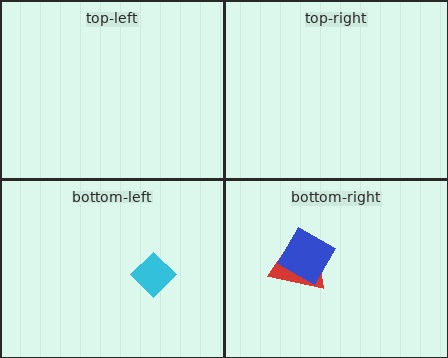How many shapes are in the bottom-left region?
1.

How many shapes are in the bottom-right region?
2.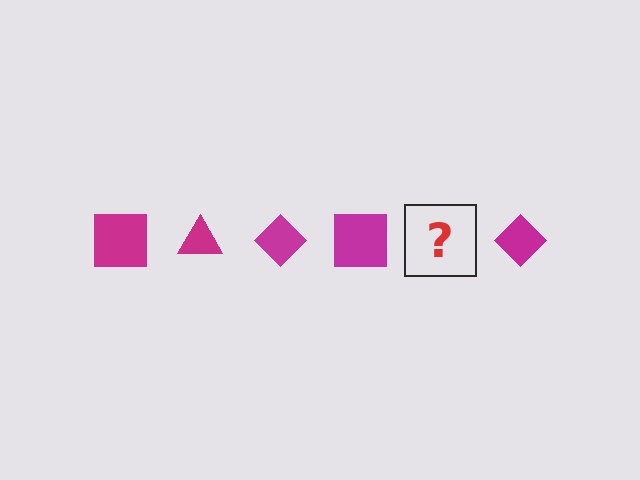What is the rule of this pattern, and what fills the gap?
The rule is that the pattern cycles through square, triangle, diamond shapes in magenta. The gap should be filled with a magenta triangle.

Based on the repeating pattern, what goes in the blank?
The blank should be a magenta triangle.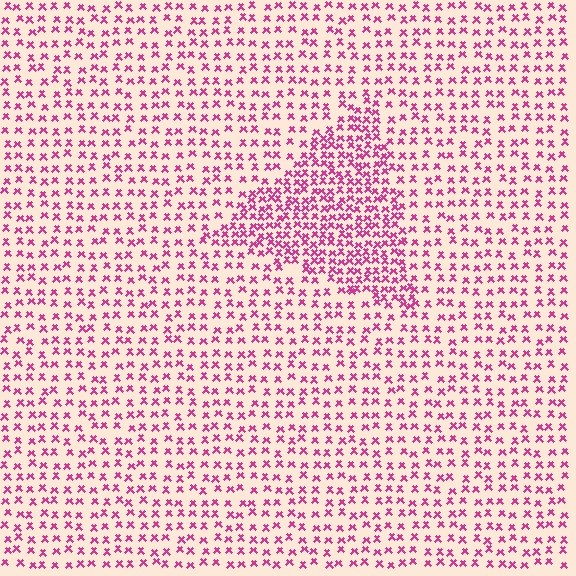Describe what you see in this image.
The image contains small magenta elements arranged at two different densities. A triangle-shaped region is visible where the elements are more densely packed than the surrounding area.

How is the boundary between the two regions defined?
The boundary is defined by a change in element density (approximately 2.0x ratio). All elements are the same color, size, and shape.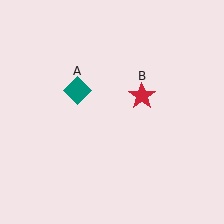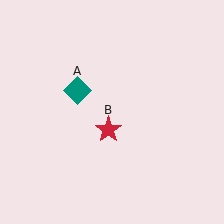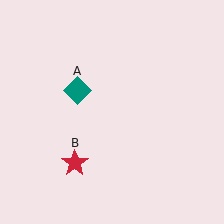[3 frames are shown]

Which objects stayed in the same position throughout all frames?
Teal diamond (object A) remained stationary.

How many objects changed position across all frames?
1 object changed position: red star (object B).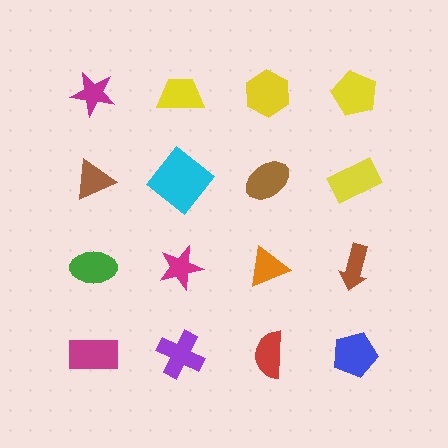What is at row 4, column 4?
A blue pentagon.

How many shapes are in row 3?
4 shapes.